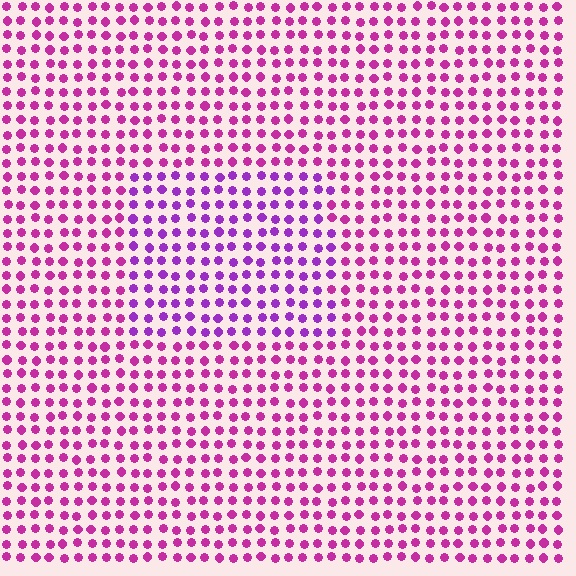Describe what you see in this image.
The image is filled with small magenta elements in a uniform arrangement. A rectangle-shaped region is visible where the elements are tinted to a slightly different hue, forming a subtle color boundary.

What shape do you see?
I see a rectangle.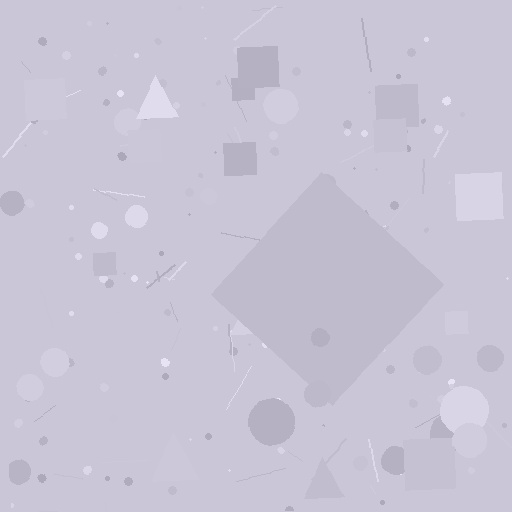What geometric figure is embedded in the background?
A diamond is embedded in the background.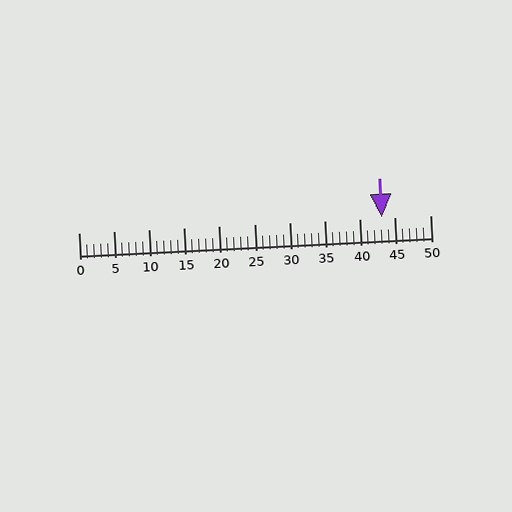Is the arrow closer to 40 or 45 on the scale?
The arrow is closer to 45.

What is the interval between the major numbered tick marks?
The major tick marks are spaced 5 units apart.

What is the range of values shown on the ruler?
The ruler shows values from 0 to 50.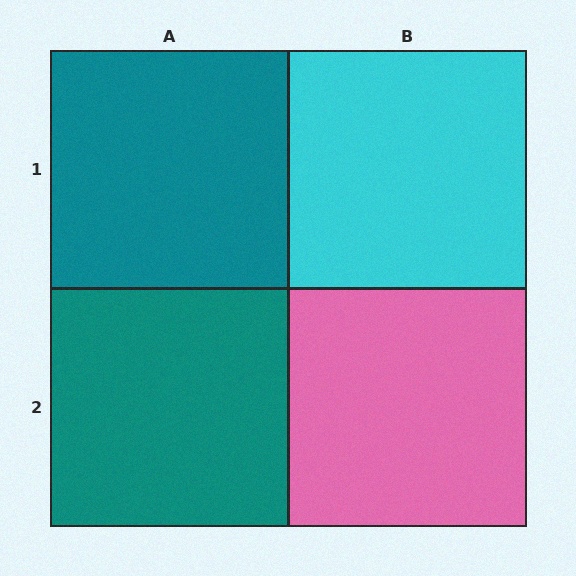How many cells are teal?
2 cells are teal.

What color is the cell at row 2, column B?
Pink.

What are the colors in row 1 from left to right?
Teal, cyan.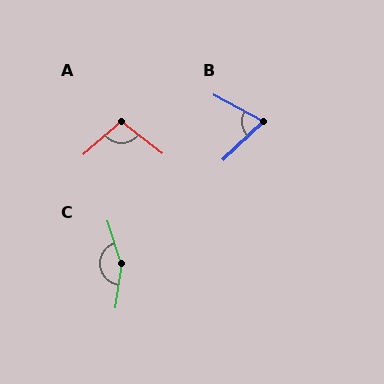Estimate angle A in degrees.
Approximately 101 degrees.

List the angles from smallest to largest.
B (72°), A (101°), C (153°).